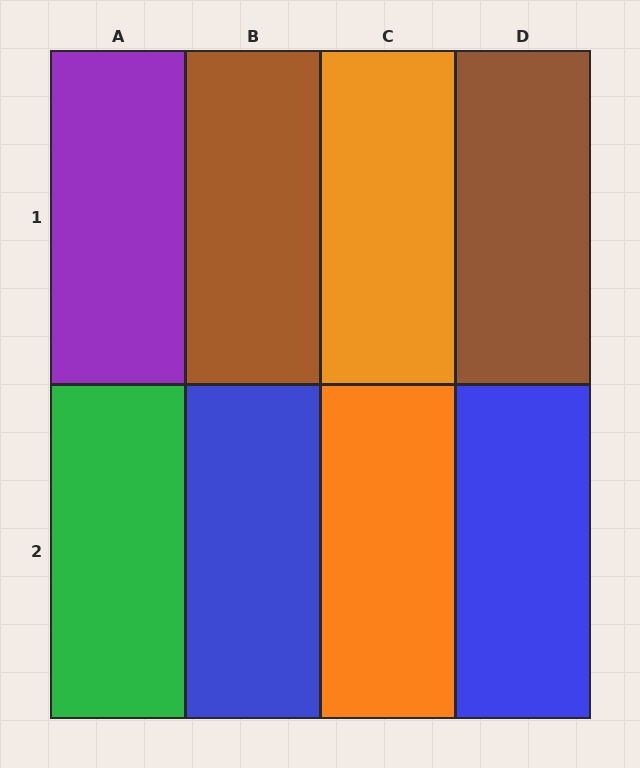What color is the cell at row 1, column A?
Purple.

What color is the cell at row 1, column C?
Orange.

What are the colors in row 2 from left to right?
Green, blue, orange, blue.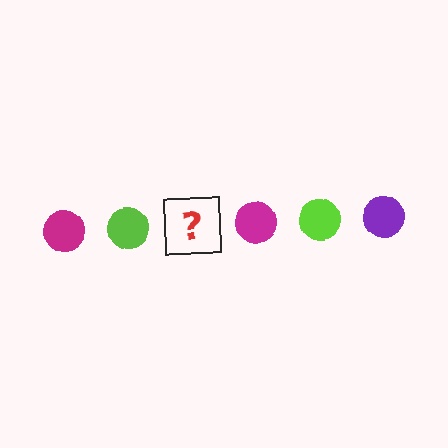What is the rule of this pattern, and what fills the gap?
The rule is that the pattern cycles through magenta, lime, purple circles. The gap should be filled with a purple circle.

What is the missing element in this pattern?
The missing element is a purple circle.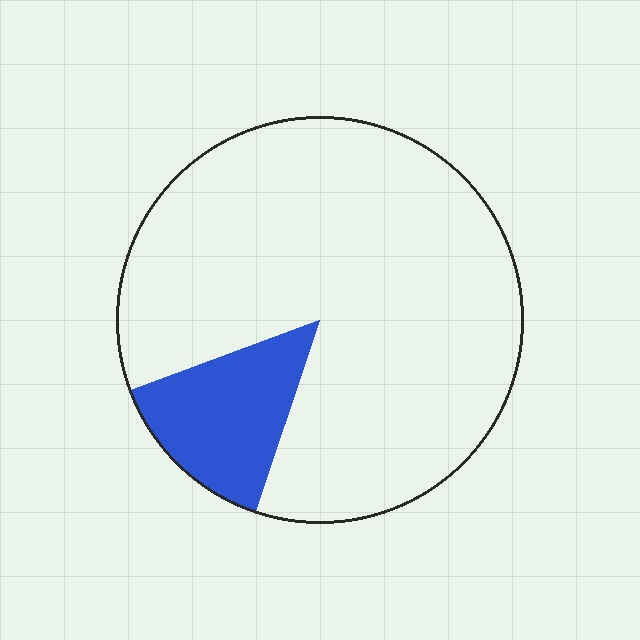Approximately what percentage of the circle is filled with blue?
Approximately 15%.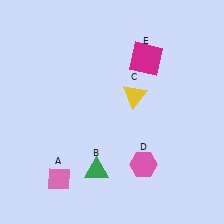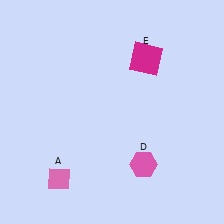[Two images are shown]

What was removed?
The yellow triangle (C), the green triangle (B) were removed in Image 2.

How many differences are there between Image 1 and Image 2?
There are 2 differences between the two images.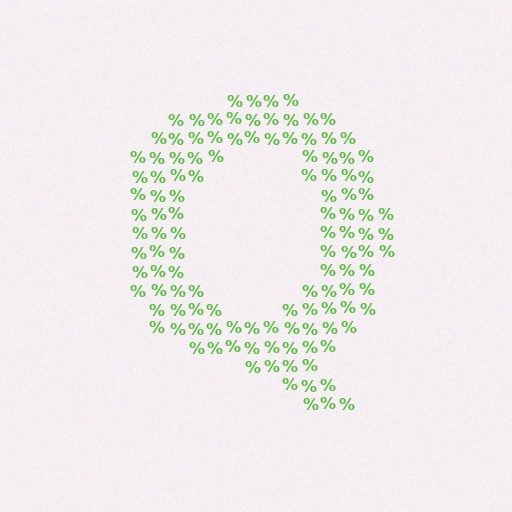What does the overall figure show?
The overall figure shows the letter Q.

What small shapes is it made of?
It is made of small percent signs.